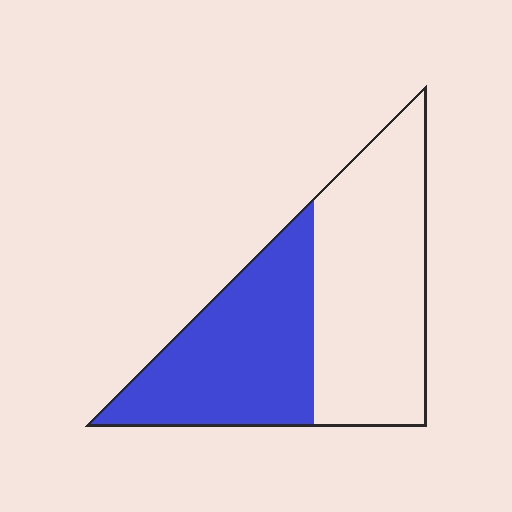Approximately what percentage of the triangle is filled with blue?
Approximately 45%.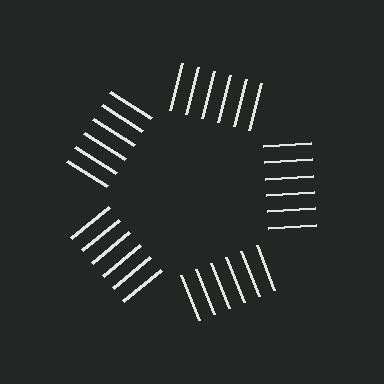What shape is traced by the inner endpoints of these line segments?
An illusory pentagon — the line segments terminate on its edges but no continuous stroke is drawn.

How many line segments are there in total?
30 — 6 along each of the 5 edges.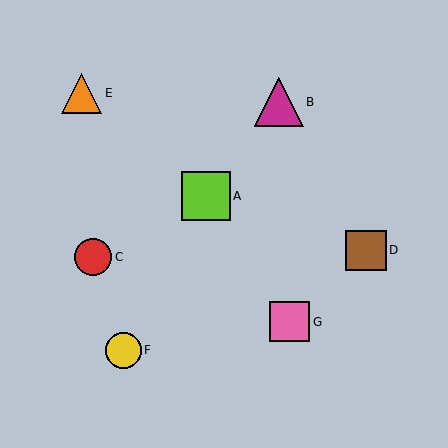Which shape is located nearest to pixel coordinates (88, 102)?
The orange triangle (labeled E) at (82, 93) is nearest to that location.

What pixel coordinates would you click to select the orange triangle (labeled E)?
Click at (82, 93) to select the orange triangle E.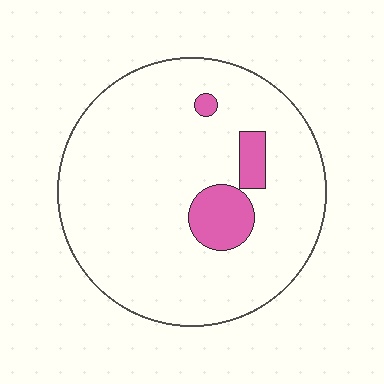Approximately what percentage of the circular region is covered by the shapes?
Approximately 10%.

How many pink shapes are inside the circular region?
3.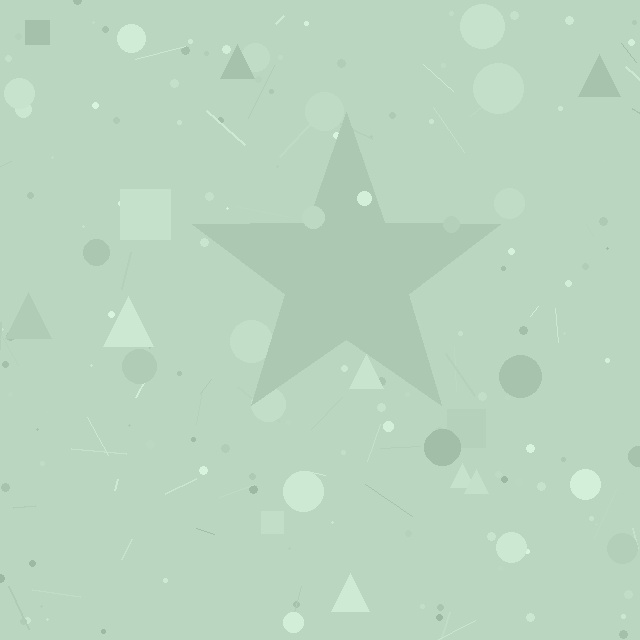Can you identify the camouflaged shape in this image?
The camouflaged shape is a star.